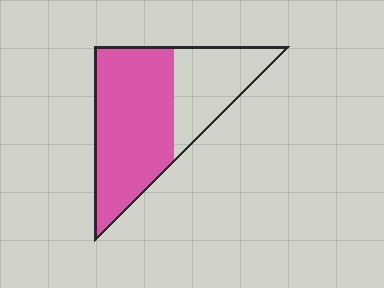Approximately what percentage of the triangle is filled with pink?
Approximately 65%.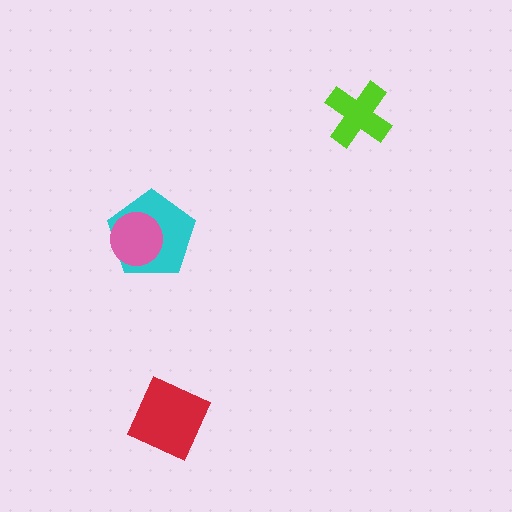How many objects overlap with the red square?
0 objects overlap with the red square.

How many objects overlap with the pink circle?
1 object overlaps with the pink circle.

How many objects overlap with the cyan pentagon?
1 object overlaps with the cyan pentagon.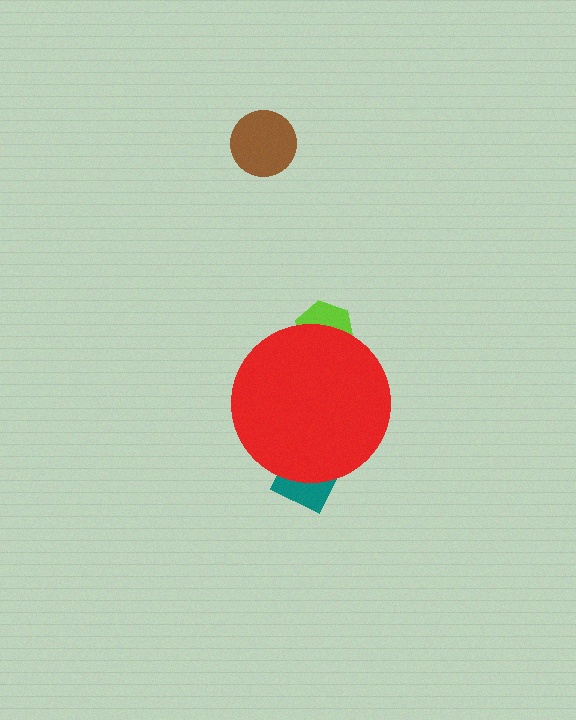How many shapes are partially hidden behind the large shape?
2 shapes are partially hidden.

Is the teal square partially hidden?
Yes, the teal square is partially hidden behind the red circle.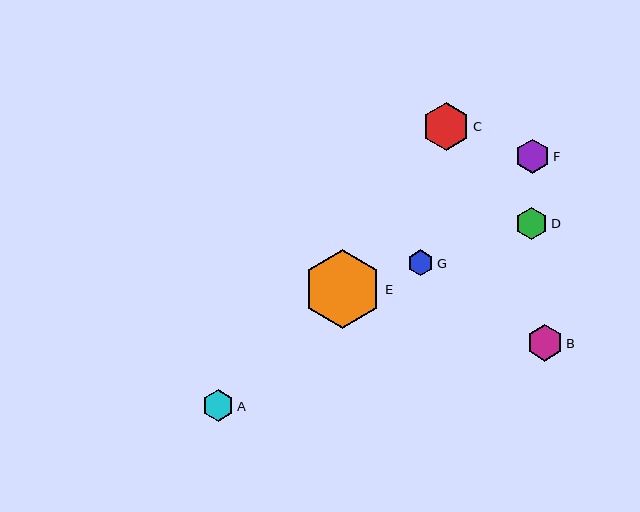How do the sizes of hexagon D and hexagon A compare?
Hexagon D and hexagon A are approximately the same size.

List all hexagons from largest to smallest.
From largest to smallest: E, C, B, F, D, A, G.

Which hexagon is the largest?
Hexagon E is the largest with a size of approximately 79 pixels.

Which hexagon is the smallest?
Hexagon G is the smallest with a size of approximately 26 pixels.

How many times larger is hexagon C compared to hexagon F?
Hexagon C is approximately 1.4 times the size of hexagon F.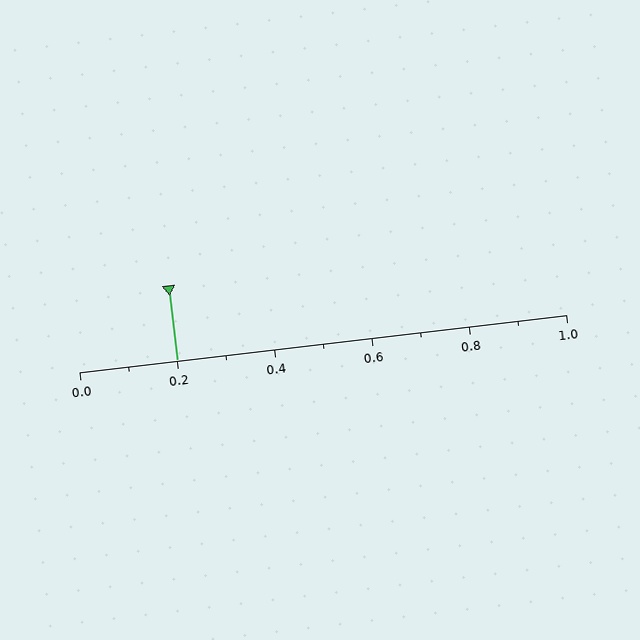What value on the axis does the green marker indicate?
The marker indicates approximately 0.2.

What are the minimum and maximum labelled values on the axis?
The axis runs from 0.0 to 1.0.